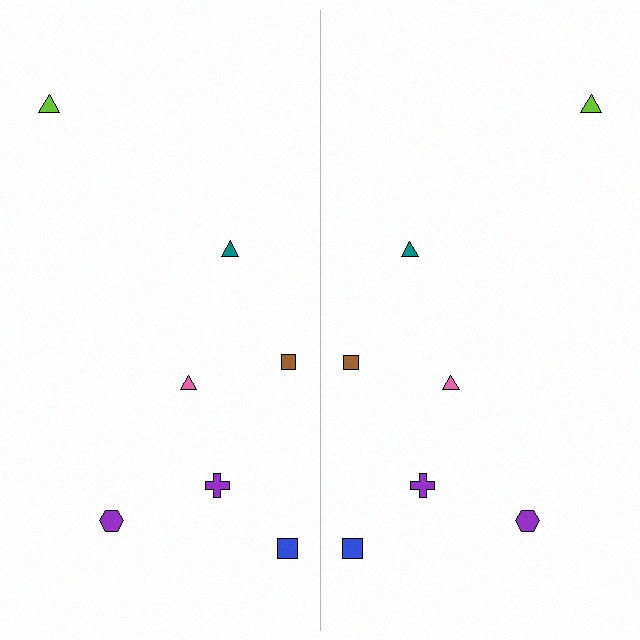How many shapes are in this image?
There are 14 shapes in this image.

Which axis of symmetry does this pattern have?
The pattern has a vertical axis of symmetry running through the center of the image.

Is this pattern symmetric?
Yes, this pattern has bilateral (reflection) symmetry.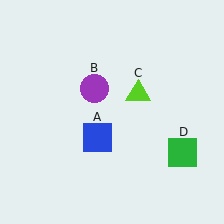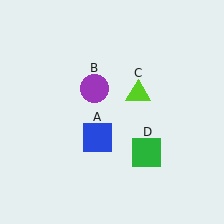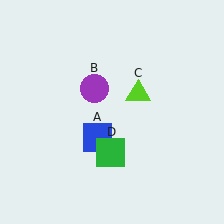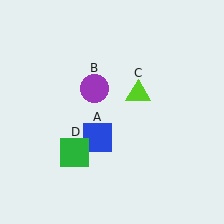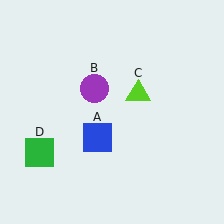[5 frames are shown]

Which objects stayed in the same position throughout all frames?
Blue square (object A) and purple circle (object B) and lime triangle (object C) remained stationary.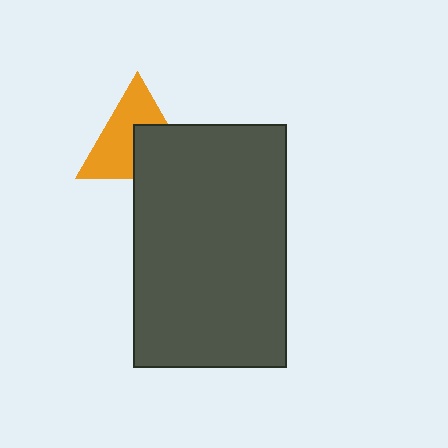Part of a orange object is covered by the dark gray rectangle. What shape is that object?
It is a triangle.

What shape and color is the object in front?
The object in front is a dark gray rectangle.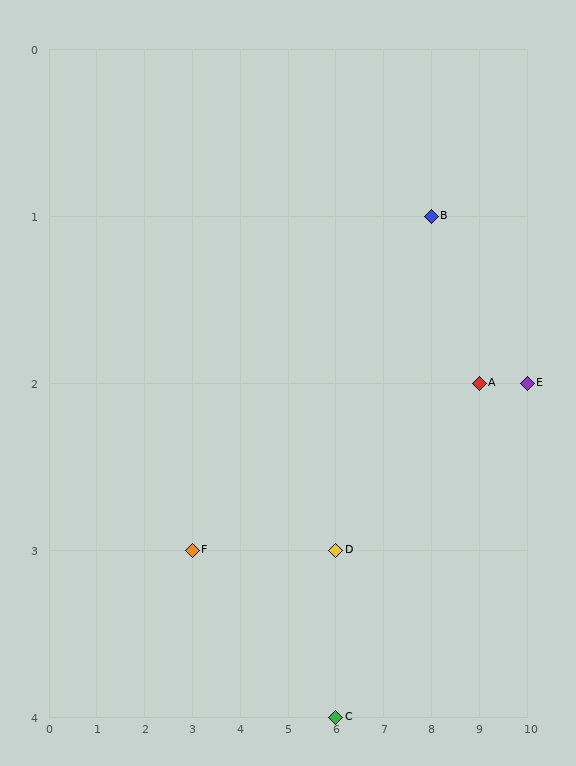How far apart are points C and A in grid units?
Points C and A are 3 columns and 2 rows apart (about 3.6 grid units diagonally).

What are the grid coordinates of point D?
Point D is at grid coordinates (6, 3).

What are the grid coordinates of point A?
Point A is at grid coordinates (9, 2).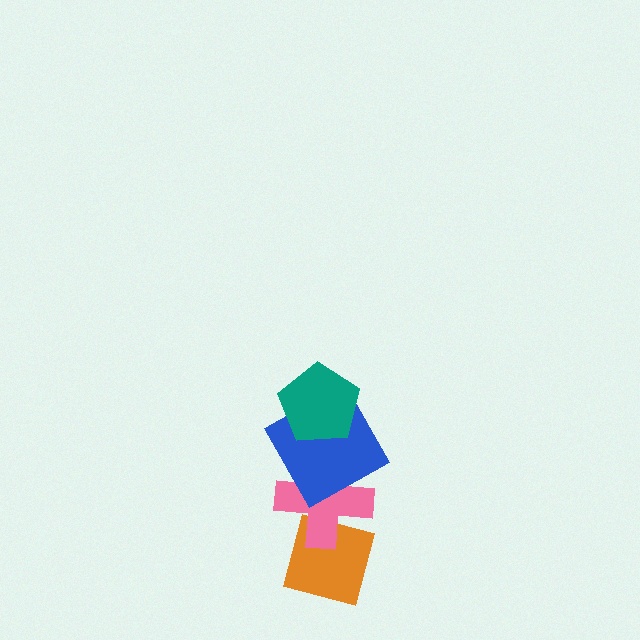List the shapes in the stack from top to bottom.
From top to bottom: the teal pentagon, the blue square, the pink cross, the orange diamond.